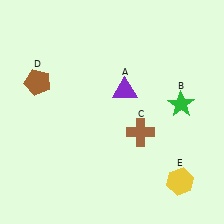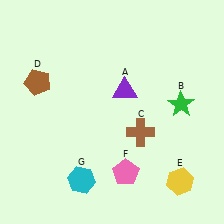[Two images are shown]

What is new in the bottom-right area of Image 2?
A pink pentagon (F) was added in the bottom-right area of Image 2.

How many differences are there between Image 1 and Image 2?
There are 2 differences between the two images.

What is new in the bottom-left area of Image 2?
A cyan hexagon (G) was added in the bottom-left area of Image 2.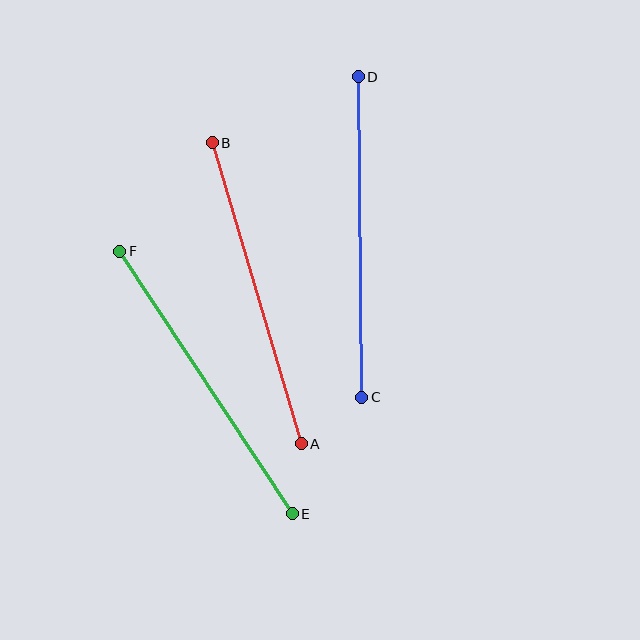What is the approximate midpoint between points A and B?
The midpoint is at approximately (257, 293) pixels.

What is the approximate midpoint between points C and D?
The midpoint is at approximately (360, 237) pixels.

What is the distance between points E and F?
The distance is approximately 314 pixels.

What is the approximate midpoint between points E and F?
The midpoint is at approximately (206, 382) pixels.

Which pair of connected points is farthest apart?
Points C and D are farthest apart.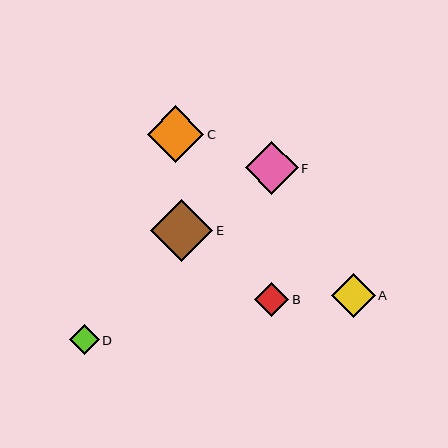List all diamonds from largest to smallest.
From largest to smallest: E, C, F, A, B, D.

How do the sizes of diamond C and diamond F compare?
Diamond C and diamond F are approximately the same size.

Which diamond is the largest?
Diamond E is the largest with a size of approximately 62 pixels.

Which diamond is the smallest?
Diamond D is the smallest with a size of approximately 30 pixels.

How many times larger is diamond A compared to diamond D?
Diamond A is approximately 1.5 times the size of diamond D.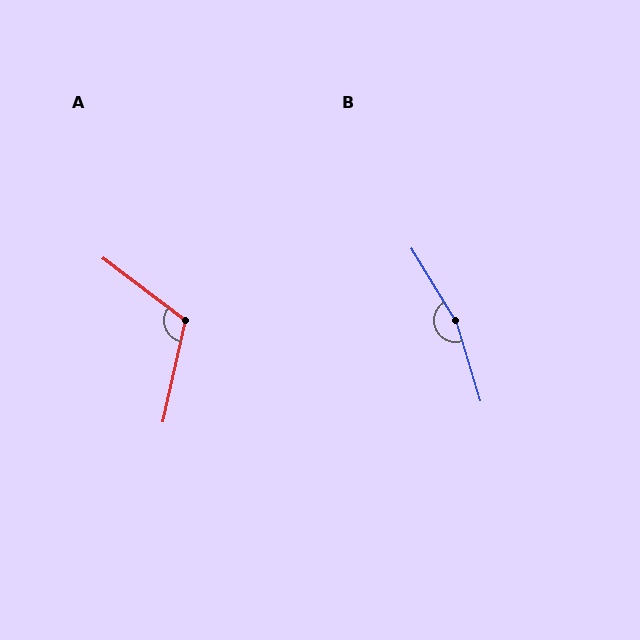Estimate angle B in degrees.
Approximately 165 degrees.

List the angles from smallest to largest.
A (115°), B (165°).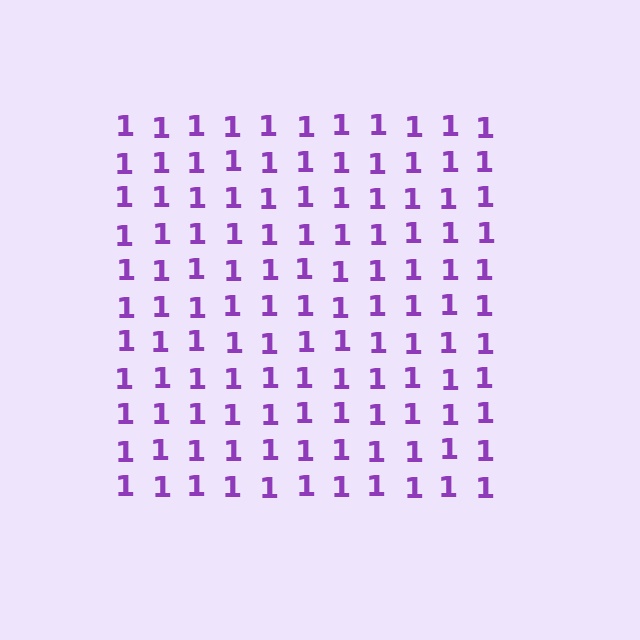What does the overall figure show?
The overall figure shows a square.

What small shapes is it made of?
It is made of small digit 1's.